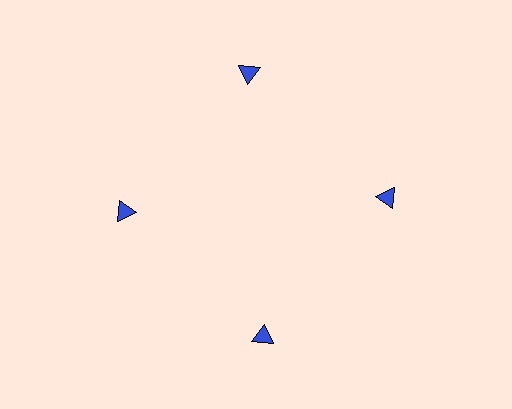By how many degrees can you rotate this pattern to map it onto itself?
The pattern maps onto itself every 90 degrees of rotation.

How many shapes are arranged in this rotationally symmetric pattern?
There are 4 shapes, arranged in 4 groups of 1.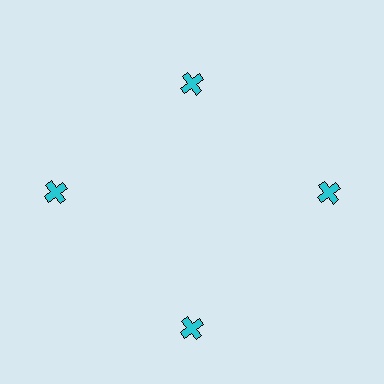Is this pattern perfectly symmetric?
No. The 4 cyan crosses are arranged in a ring, but one element near the 12 o'clock position is pulled inward toward the center, breaking the 4-fold rotational symmetry.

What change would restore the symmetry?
The symmetry would be restored by moving it outward, back onto the ring so that all 4 crosses sit at equal angles and equal distance from the center.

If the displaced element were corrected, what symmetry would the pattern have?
It would have 4-fold rotational symmetry — the pattern would map onto itself every 90 degrees.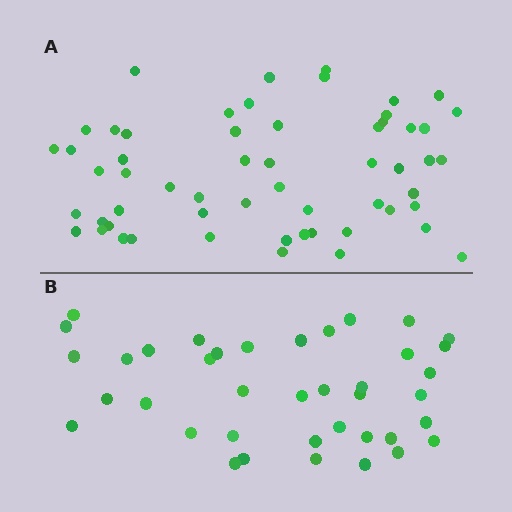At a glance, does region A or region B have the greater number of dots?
Region A (the top region) has more dots.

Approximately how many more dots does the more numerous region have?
Region A has approximately 20 more dots than region B.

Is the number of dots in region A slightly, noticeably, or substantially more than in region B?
Region A has substantially more. The ratio is roughly 1.5 to 1.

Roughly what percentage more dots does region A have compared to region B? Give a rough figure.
About 45% more.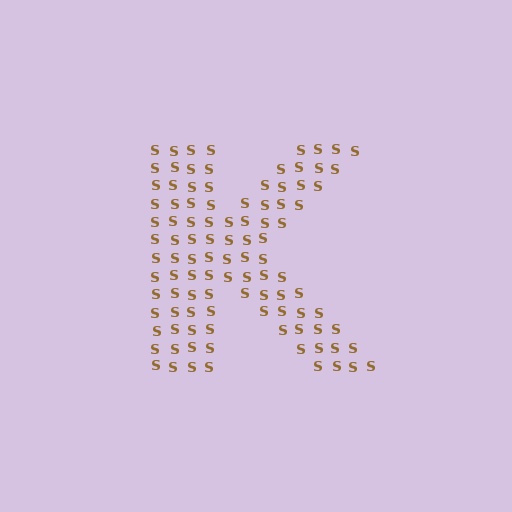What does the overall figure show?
The overall figure shows the letter K.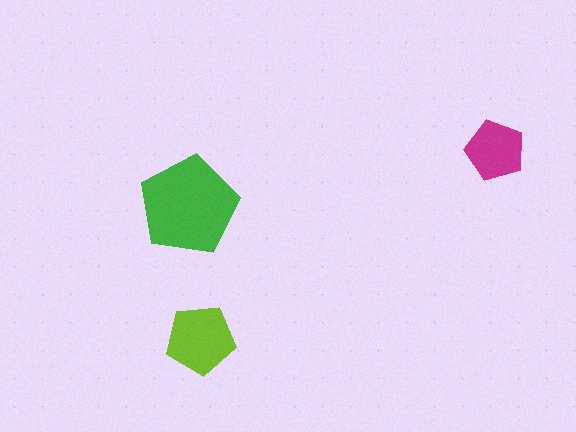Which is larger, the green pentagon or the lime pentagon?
The green one.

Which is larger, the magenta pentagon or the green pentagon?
The green one.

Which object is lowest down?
The lime pentagon is bottommost.